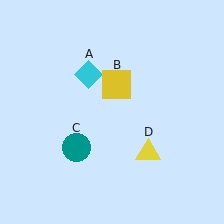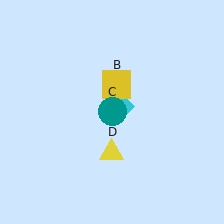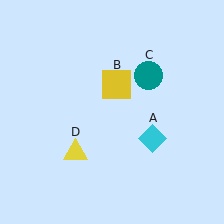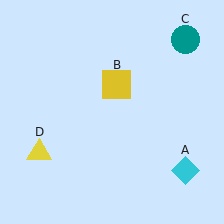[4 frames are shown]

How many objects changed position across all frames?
3 objects changed position: cyan diamond (object A), teal circle (object C), yellow triangle (object D).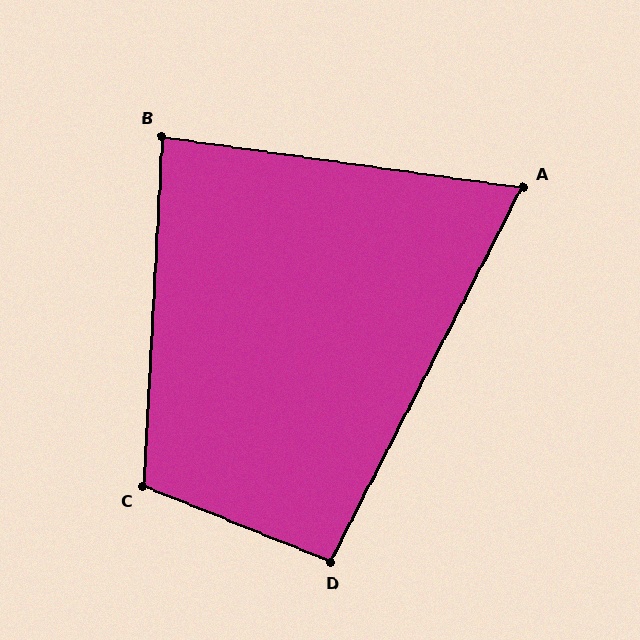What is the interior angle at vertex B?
Approximately 85 degrees (acute).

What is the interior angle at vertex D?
Approximately 95 degrees (obtuse).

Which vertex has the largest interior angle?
C, at approximately 109 degrees.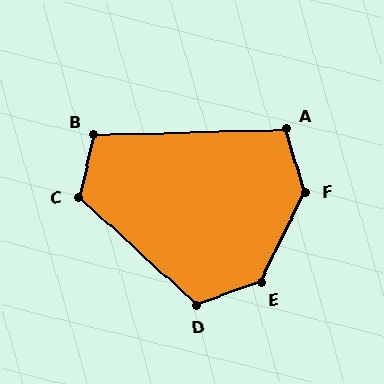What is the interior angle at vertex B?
Approximately 105 degrees (obtuse).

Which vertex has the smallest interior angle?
A, at approximately 105 degrees.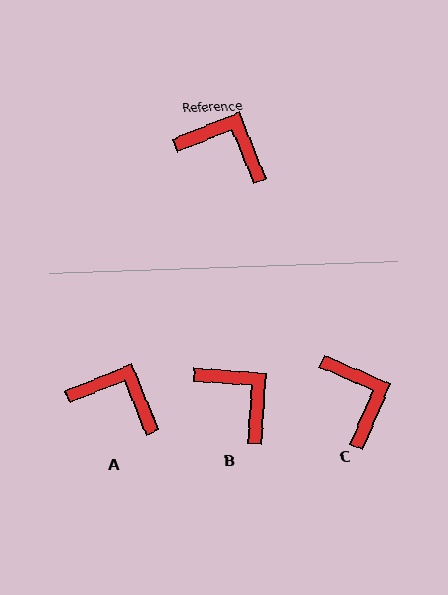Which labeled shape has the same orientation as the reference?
A.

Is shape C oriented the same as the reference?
No, it is off by about 45 degrees.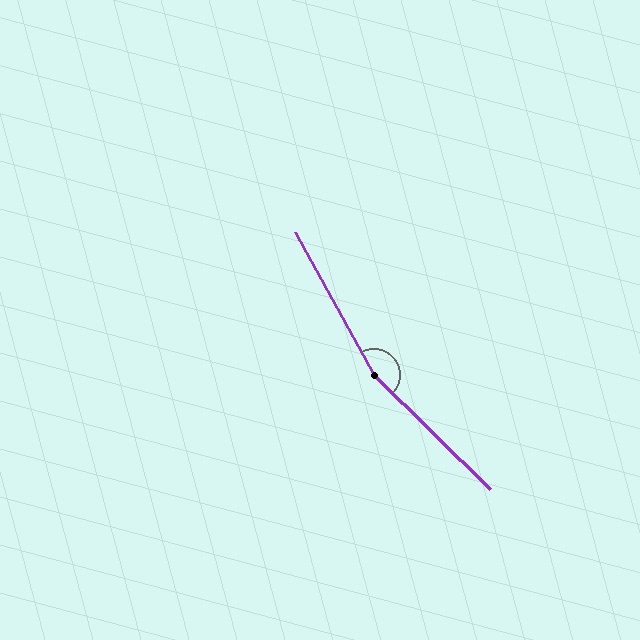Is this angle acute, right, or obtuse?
It is obtuse.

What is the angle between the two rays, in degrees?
Approximately 163 degrees.